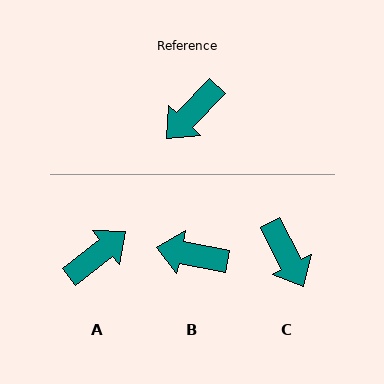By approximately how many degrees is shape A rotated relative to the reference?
Approximately 173 degrees counter-clockwise.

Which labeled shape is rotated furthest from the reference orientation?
A, about 173 degrees away.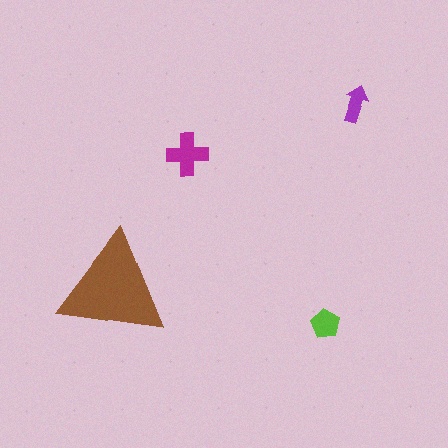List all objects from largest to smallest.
The brown triangle, the magenta cross, the lime pentagon, the purple arrow.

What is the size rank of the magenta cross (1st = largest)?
2nd.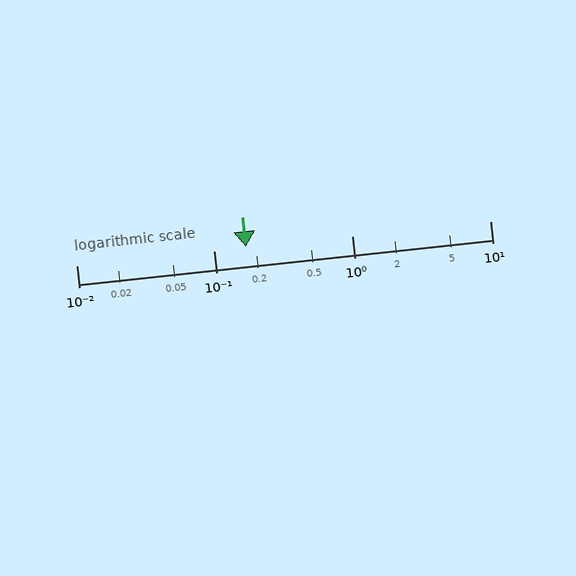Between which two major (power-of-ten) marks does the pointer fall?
The pointer is between 0.1 and 1.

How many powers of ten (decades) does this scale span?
The scale spans 3 decades, from 0.01 to 10.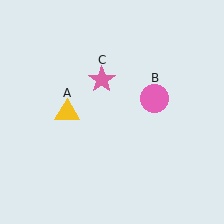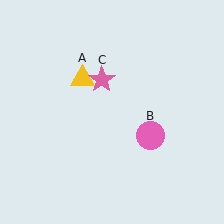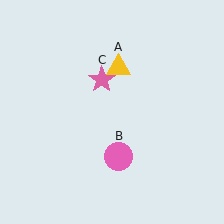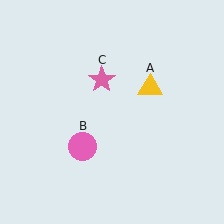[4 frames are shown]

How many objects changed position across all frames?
2 objects changed position: yellow triangle (object A), pink circle (object B).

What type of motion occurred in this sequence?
The yellow triangle (object A), pink circle (object B) rotated clockwise around the center of the scene.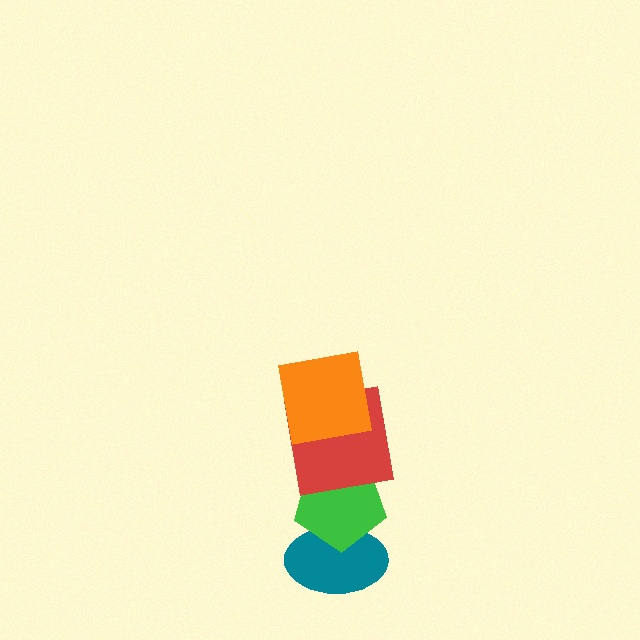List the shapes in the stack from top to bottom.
From top to bottom: the orange square, the red square, the green pentagon, the teal ellipse.